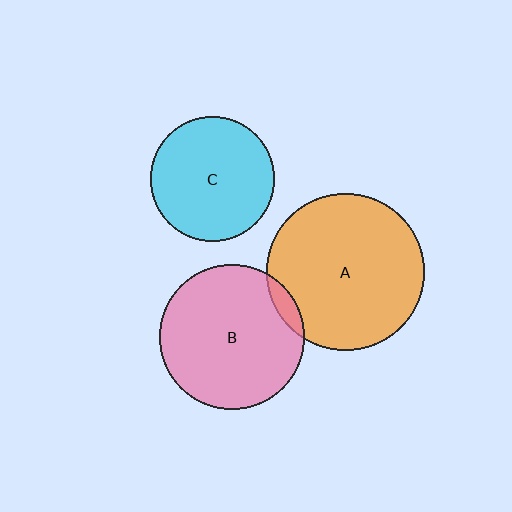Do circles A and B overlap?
Yes.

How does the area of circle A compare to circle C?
Approximately 1.6 times.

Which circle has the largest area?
Circle A (orange).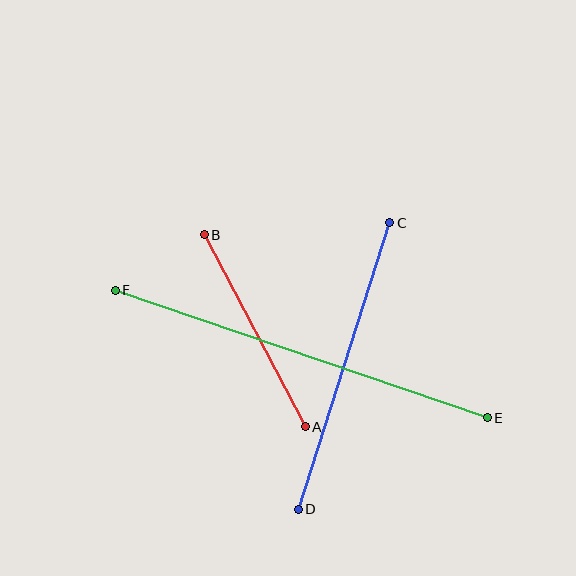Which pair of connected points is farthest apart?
Points E and F are farthest apart.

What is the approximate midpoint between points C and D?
The midpoint is at approximately (344, 366) pixels.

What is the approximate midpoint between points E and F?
The midpoint is at approximately (301, 354) pixels.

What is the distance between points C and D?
The distance is approximately 301 pixels.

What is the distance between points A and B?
The distance is approximately 217 pixels.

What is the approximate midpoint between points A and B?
The midpoint is at approximately (255, 331) pixels.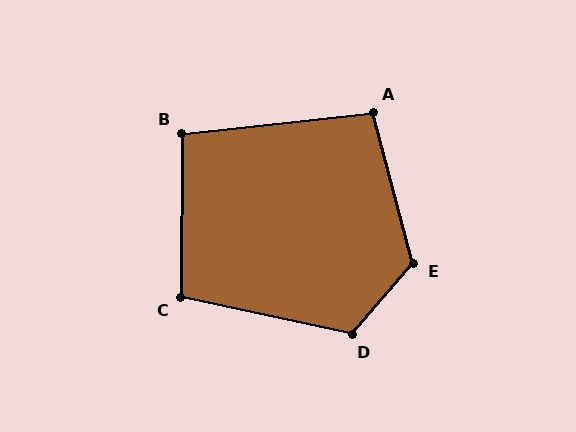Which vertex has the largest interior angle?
E, at approximately 124 degrees.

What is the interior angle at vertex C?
Approximately 102 degrees (obtuse).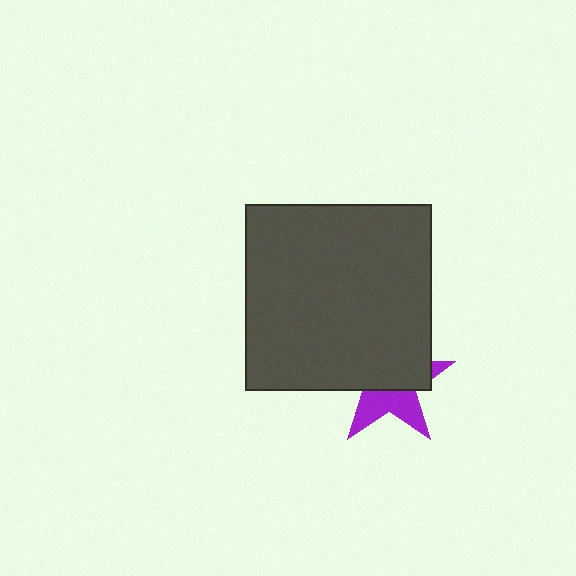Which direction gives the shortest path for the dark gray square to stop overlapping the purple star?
Moving up gives the shortest separation.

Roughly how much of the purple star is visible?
A small part of it is visible (roughly 41%).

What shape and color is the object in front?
The object in front is a dark gray square.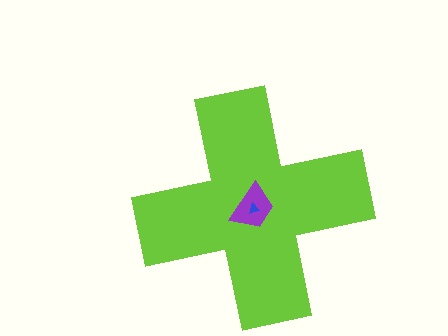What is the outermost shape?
The lime cross.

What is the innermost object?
The blue triangle.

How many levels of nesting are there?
3.